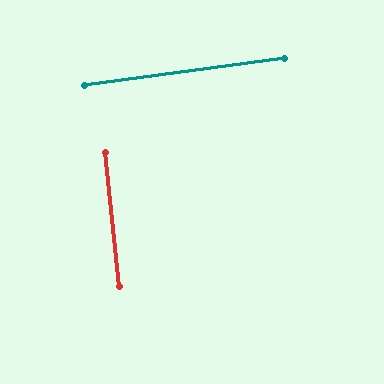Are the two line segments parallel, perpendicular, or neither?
Perpendicular — they meet at approximately 88°.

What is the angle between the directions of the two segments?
Approximately 88 degrees.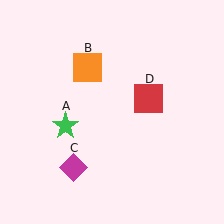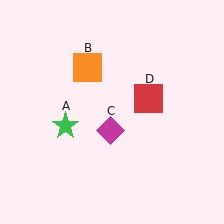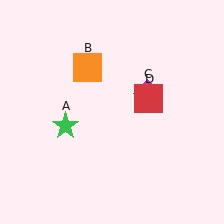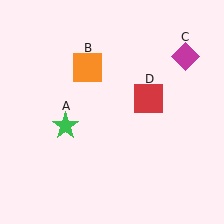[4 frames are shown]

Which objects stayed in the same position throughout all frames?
Green star (object A) and orange square (object B) and red square (object D) remained stationary.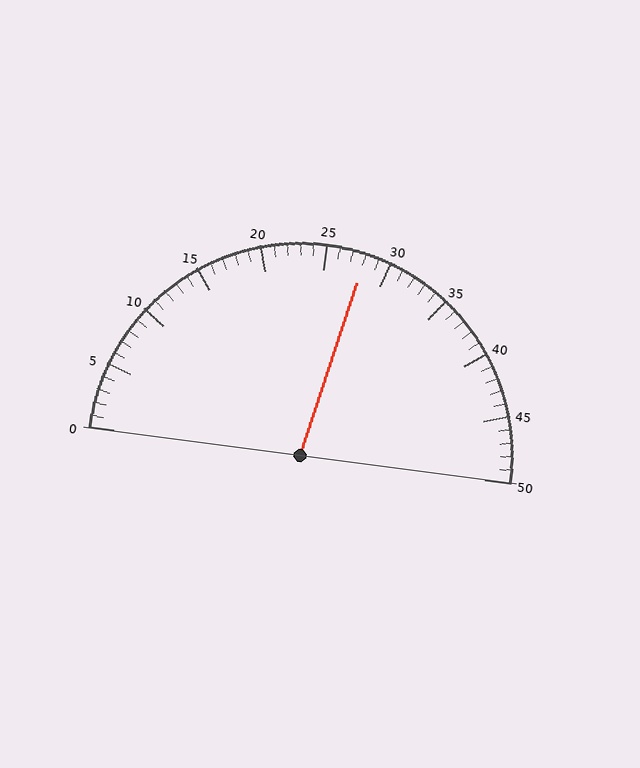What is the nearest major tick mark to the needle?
The nearest major tick mark is 30.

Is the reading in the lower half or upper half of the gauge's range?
The reading is in the upper half of the range (0 to 50).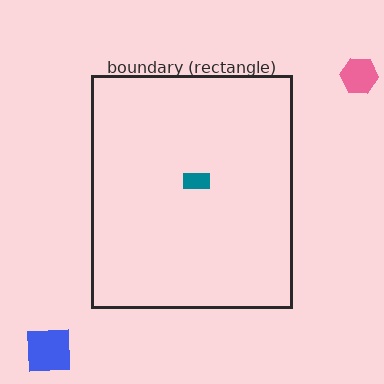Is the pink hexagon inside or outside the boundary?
Outside.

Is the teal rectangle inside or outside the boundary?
Inside.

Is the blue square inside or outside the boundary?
Outside.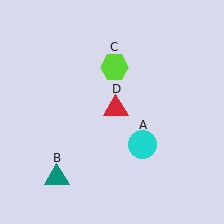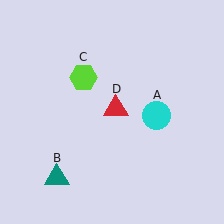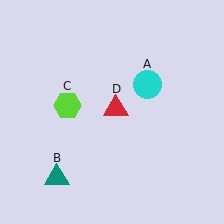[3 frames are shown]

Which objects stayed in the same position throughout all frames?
Teal triangle (object B) and red triangle (object D) remained stationary.